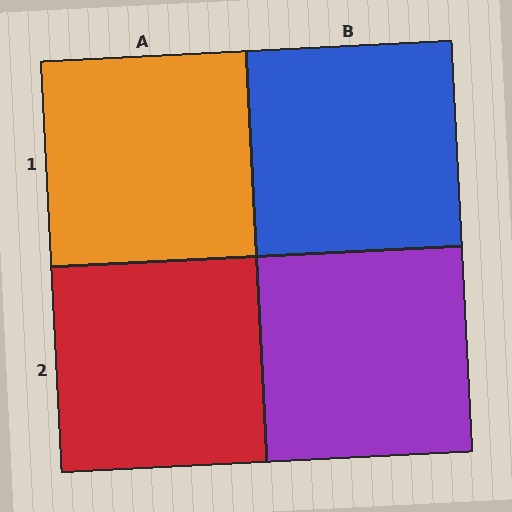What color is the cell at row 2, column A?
Red.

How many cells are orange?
1 cell is orange.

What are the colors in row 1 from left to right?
Orange, blue.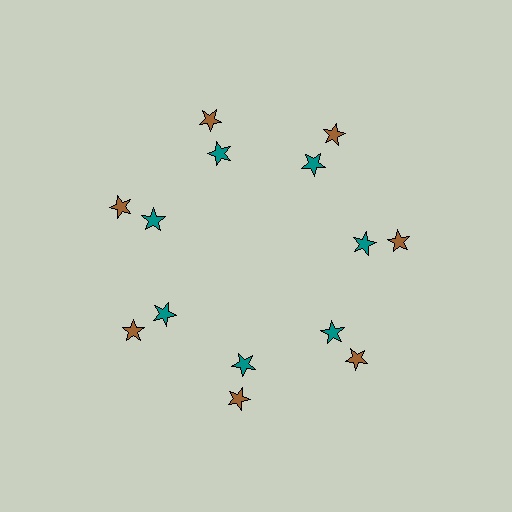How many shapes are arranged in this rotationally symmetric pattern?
There are 14 shapes, arranged in 7 groups of 2.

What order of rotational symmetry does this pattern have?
This pattern has 7-fold rotational symmetry.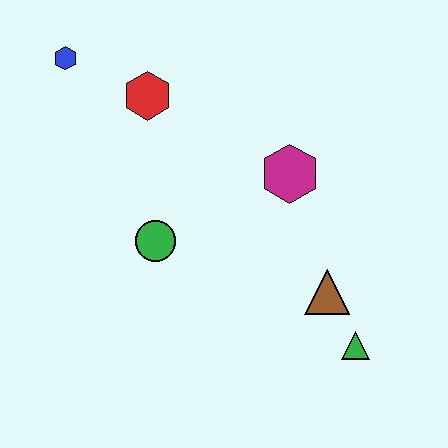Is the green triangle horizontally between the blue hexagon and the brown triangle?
No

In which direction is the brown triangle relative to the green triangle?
The brown triangle is above the green triangle.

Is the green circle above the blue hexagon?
No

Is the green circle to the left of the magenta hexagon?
Yes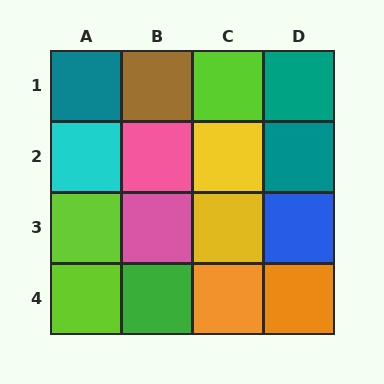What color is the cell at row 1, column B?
Brown.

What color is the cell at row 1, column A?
Teal.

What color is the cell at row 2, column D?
Teal.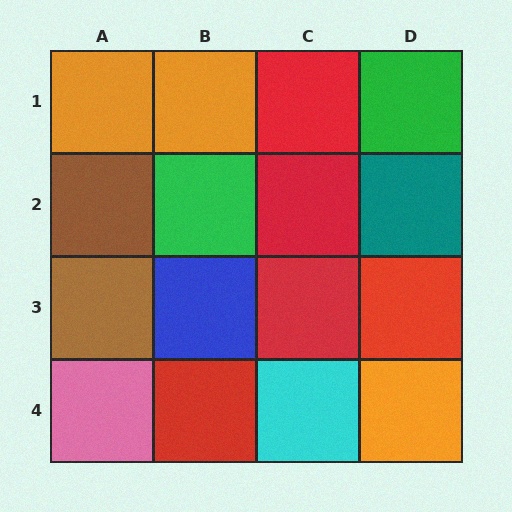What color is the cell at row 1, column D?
Green.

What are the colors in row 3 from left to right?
Brown, blue, red, red.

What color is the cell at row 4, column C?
Cyan.